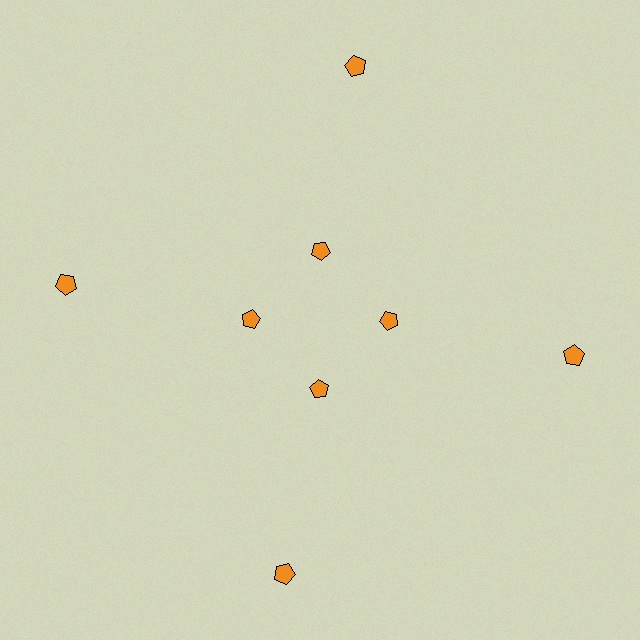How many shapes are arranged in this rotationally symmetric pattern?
There are 8 shapes, arranged in 4 groups of 2.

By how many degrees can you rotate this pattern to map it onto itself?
The pattern maps onto itself every 90 degrees of rotation.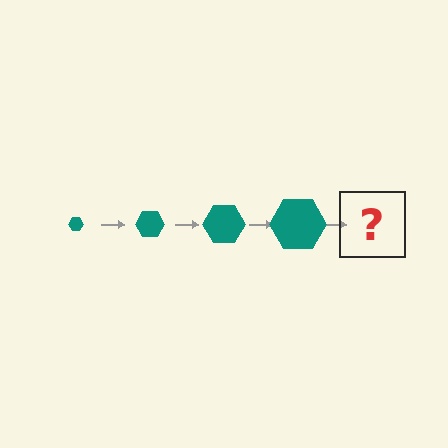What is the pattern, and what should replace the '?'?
The pattern is that the hexagon gets progressively larger each step. The '?' should be a teal hexagon, larger than the previous one.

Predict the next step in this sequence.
The next step is a teal hexagon, larger than the previous one.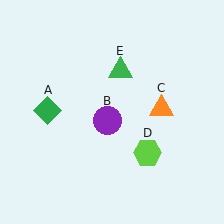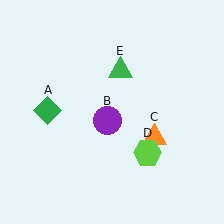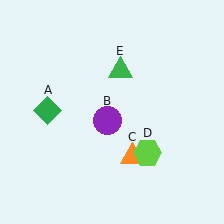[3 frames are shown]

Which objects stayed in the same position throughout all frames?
Green diamond (object A) and purple circle (object B) and lime hexagon (object D) and green triangle (object E) remained stationary.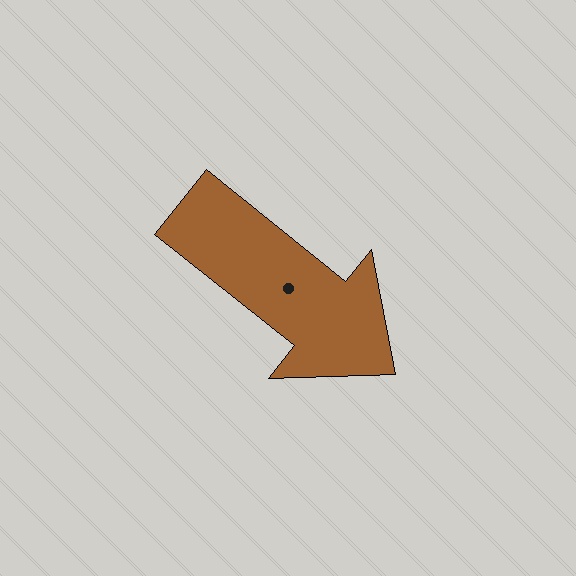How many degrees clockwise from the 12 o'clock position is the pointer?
Approximately 129 degrees.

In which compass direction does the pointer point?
Southeast.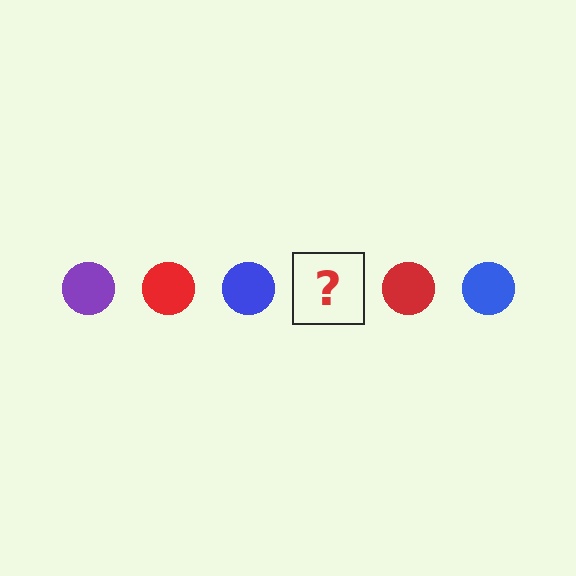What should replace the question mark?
The question mark should be replaced with a purple circle.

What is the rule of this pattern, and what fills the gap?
The rule is that the pattern cycles through purple, red, blue circles. The gap should be filled with a purple circle.